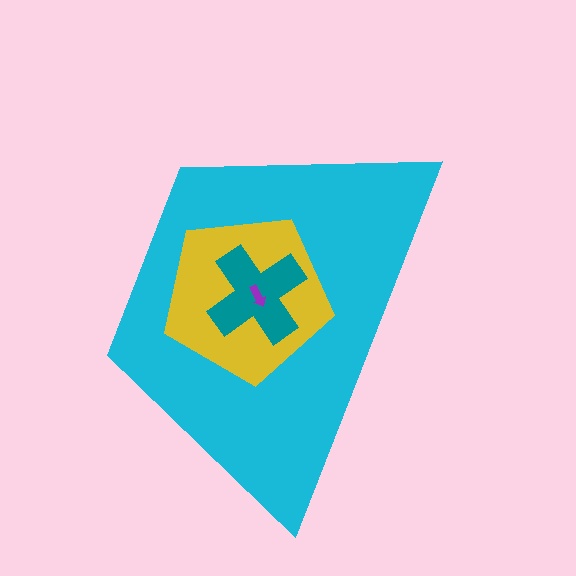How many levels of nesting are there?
4.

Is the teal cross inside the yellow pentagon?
Yes.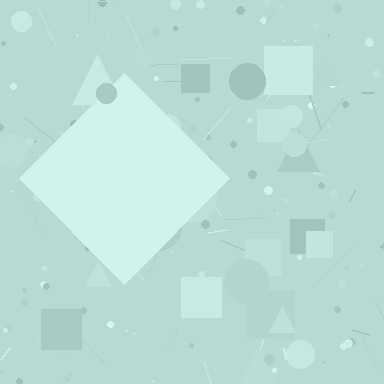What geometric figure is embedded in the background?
A diamond is embedded in the background.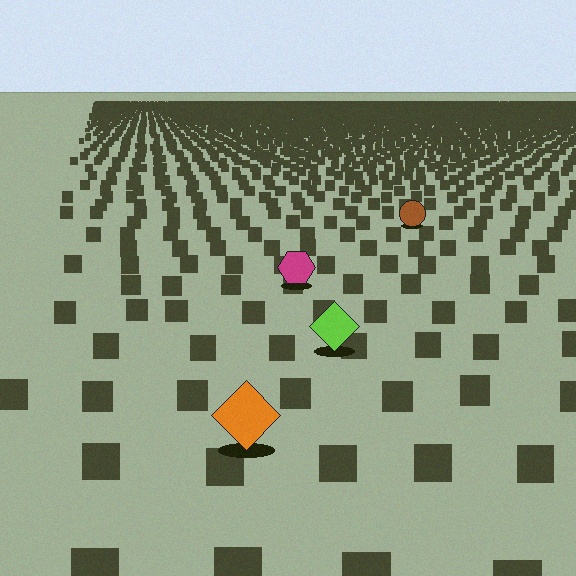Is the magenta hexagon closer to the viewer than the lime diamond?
No. The lime diamond is closer — you can tell from the texture gradient: the ground texture is coarser near it.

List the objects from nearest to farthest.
From nearest to farthest: the orange diamond, the lime diamond, the magenta hexagon, the brown circle.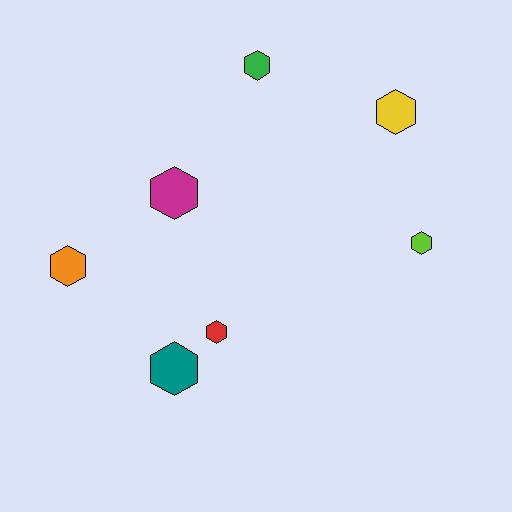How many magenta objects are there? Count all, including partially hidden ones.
There is 1 magenta object.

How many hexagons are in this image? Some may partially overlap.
There are 7 hexagons.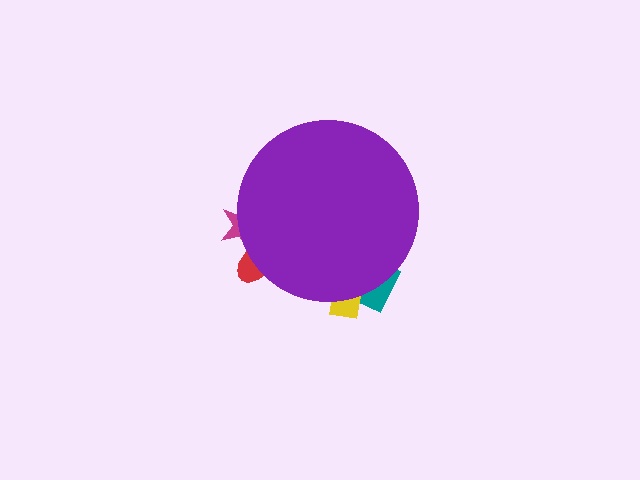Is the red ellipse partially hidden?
Yes, the red ellipse is partially hidden behind the purple circle.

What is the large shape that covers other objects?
A purple circle.